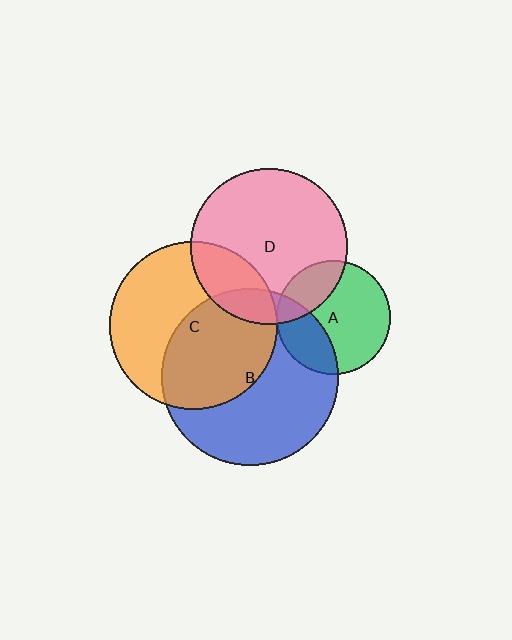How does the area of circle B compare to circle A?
Approximately 2.4 times.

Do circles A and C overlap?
Yes.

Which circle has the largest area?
Circle B (blue).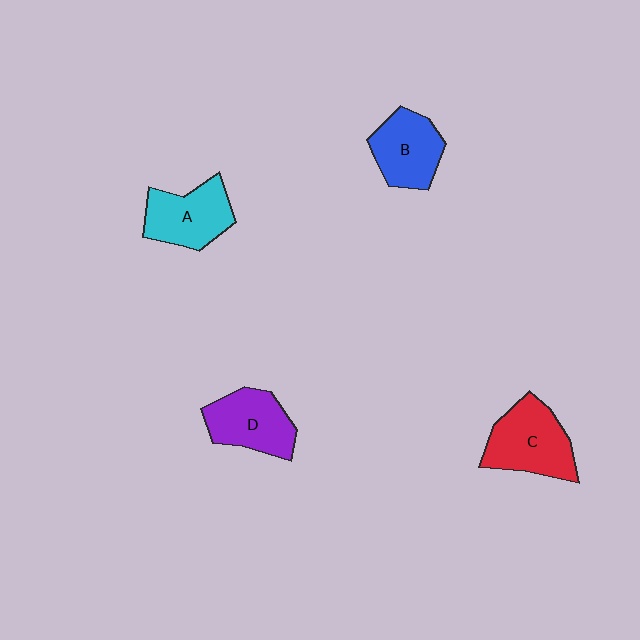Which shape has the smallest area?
Shape B (blue).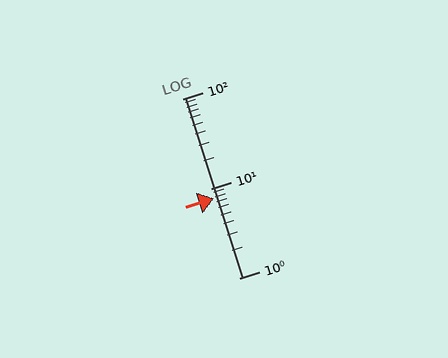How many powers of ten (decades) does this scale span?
The scale spans 2 decades, from 1 to 100.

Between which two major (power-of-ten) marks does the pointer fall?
The pointer is between 1 and 10.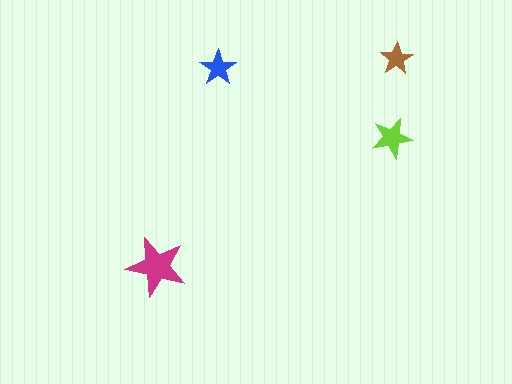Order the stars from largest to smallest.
the magenta one, the lime one, the blue one, the brown one.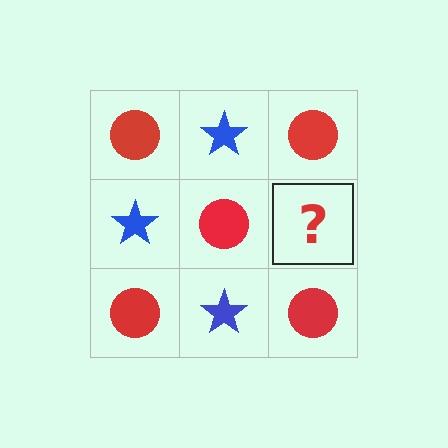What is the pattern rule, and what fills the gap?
The rule is that it alternates red circle and blue star in a checkerboard pattern. The gap should be filled with a blue star.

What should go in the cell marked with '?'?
The missing cell should contain a blue star.